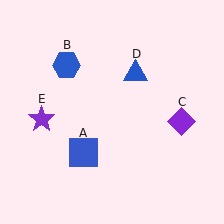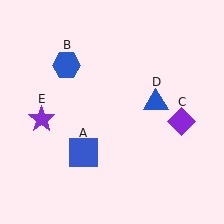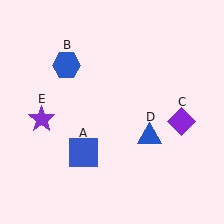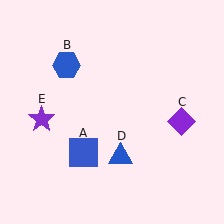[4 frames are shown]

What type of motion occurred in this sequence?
The blue triangle (object D) rotated clockwise around the center of the scene.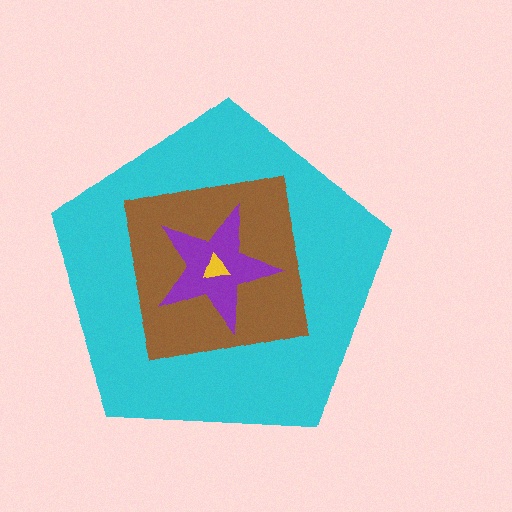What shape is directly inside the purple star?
The yellow triangle.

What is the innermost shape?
The yellow triangle.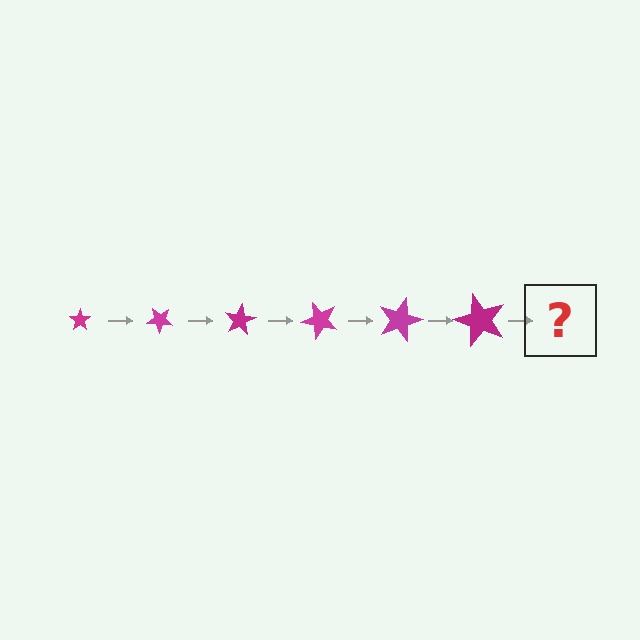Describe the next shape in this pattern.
It should be a star, larger than the previous one and rotated 240 degrees from the start.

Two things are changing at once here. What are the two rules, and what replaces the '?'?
The two rules are that the star grows larger each step and it rotates 40 degrees each step. The '?' should be a star, larger than the previous one and rotated 240 degrees from the start.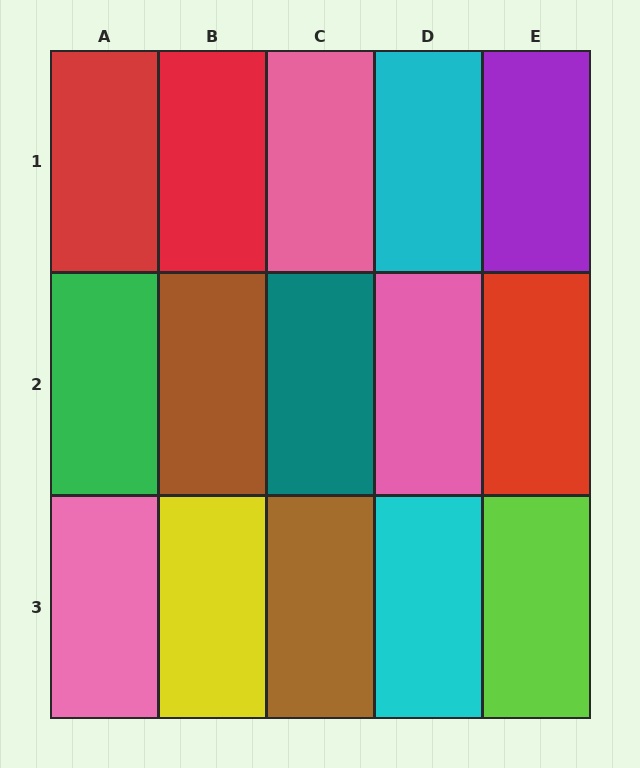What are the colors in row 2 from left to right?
Green, brown, teal, pink, red.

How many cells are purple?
1 cell is purple.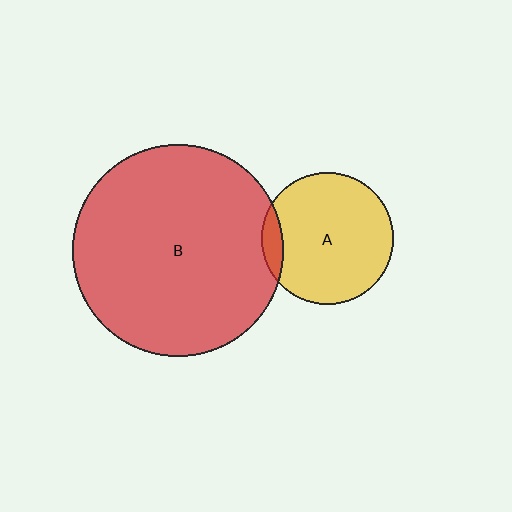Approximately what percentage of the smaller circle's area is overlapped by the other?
Approximately 10%.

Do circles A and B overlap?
Yes.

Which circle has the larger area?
Circle B (red).